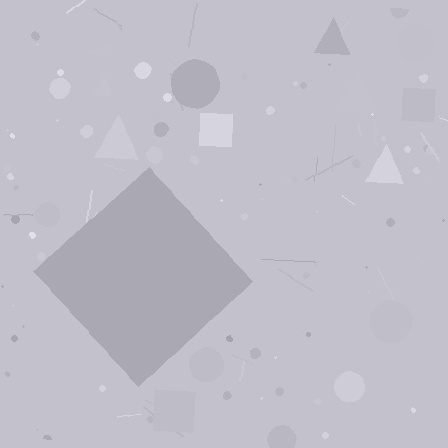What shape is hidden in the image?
A diamond is hidden in the image.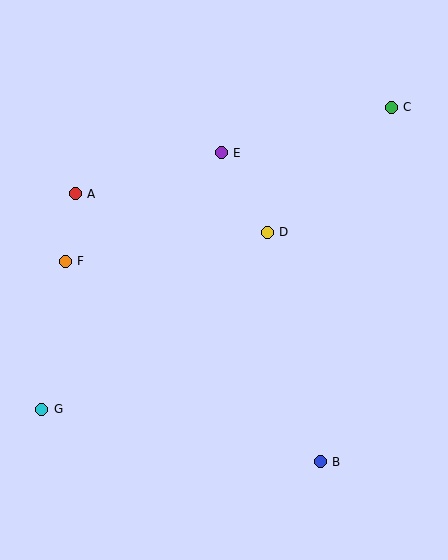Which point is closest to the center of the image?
Point D at (267, 232) is closest to the center.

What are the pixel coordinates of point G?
Point G is at (42, 409).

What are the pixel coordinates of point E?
Point E is at (221, 153).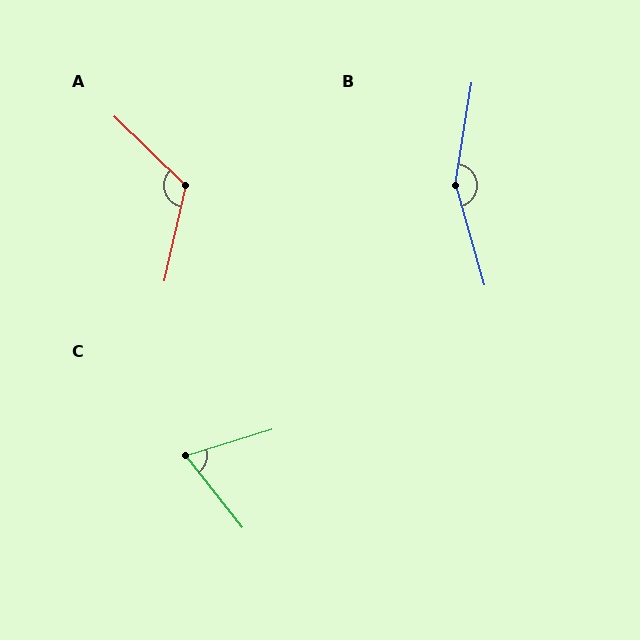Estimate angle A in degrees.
Approximately 121 degrees.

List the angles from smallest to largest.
C (68°), A (121°), B (155°).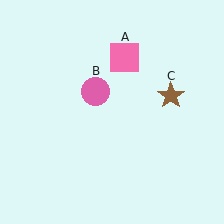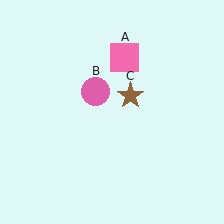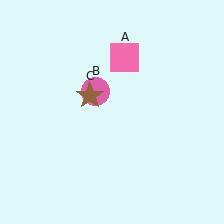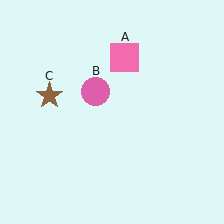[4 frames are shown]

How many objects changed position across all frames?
1 object changed position: brown star (object C).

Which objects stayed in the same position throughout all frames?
Pink square (object A) and pink circle (object B) remained stationary.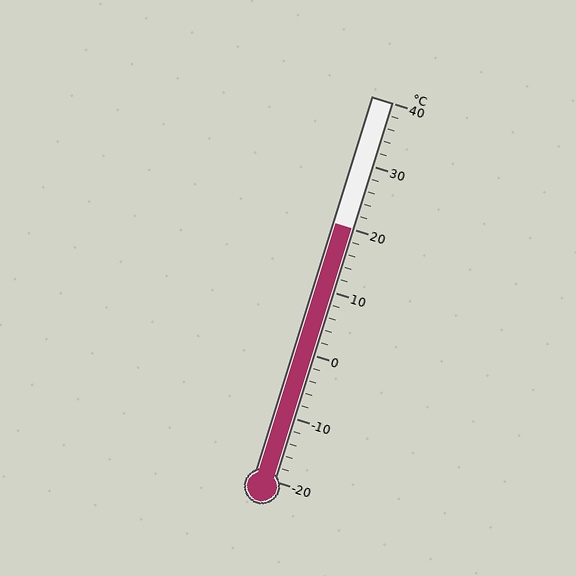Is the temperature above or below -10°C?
The temperature is above -10°C.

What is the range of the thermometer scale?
The thermometer scale ranges from -20°C to 40°C.